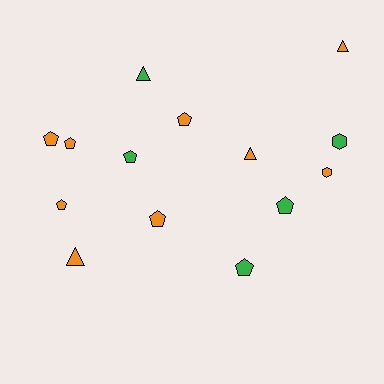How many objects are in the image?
There are 14 objects.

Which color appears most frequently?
Orange, with 9 objects.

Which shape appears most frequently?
Pentagon, with 8 objects.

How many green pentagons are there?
There are 3 green pentagons.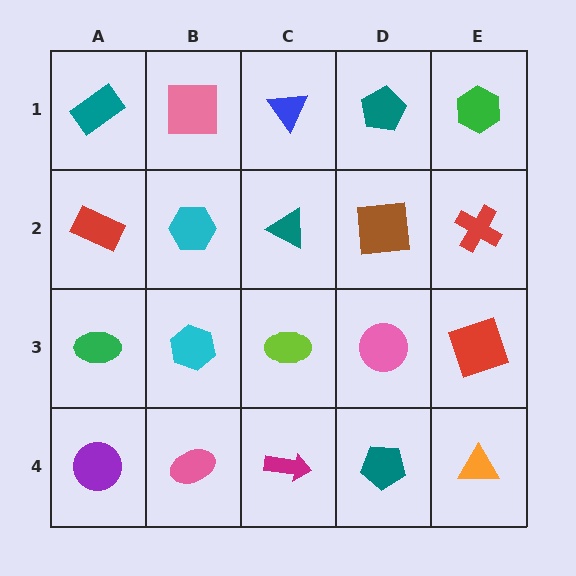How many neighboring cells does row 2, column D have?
4.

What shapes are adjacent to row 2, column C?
A blue triangle (row 1, column C), a lime ellipse (row 3, column C), a cyan hexagon (row 2, column B), a brown square (row 2, column D).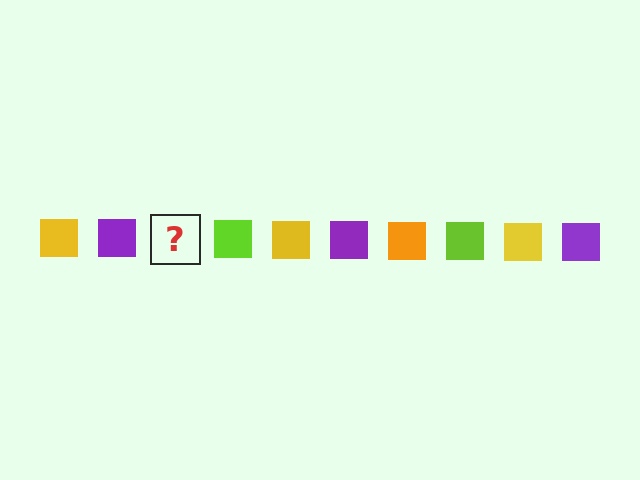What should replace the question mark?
The question mark should be replaced with an orange square.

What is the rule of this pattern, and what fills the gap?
The rule is that the pattern cycles through yellow, purple, orange, lime squares. The gap should be filled with an orange square.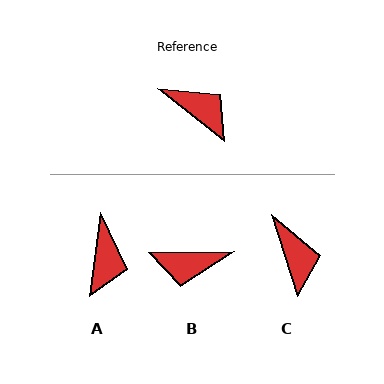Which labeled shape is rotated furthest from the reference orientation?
B, about 141 degrees away.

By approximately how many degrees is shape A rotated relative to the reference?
Approximately 59 degrees clockwise.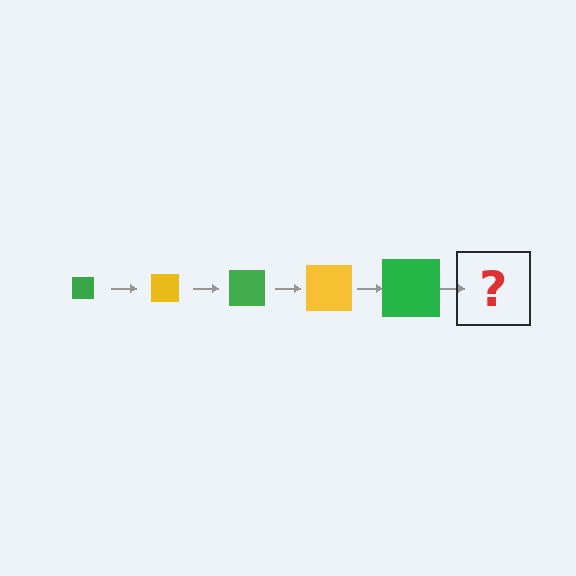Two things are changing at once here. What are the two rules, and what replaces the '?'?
The two rules are that the square grows larger each step and the color cycles through green and yellow. The '?' should be a yellow square, larger than the previous one.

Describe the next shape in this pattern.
It should be a yellow square, larger than the previous one.